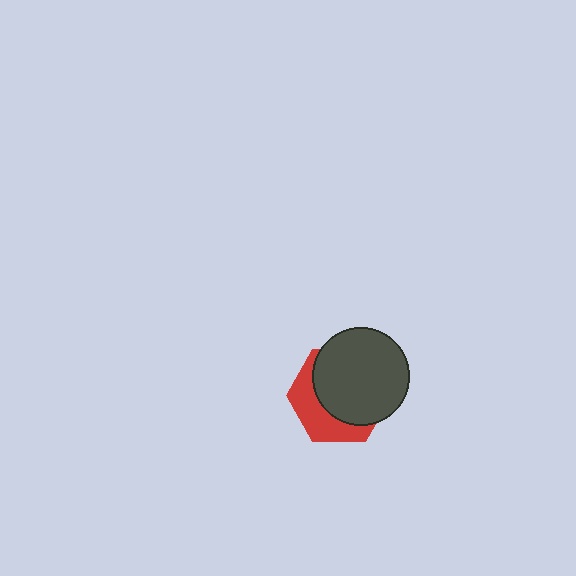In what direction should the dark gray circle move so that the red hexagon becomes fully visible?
The dark gray circle should move toward the upper-right. That is the shortest direction to clear the overlap and leave the red hexagon fully visible.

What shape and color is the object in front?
The object in front is a dark gray circle.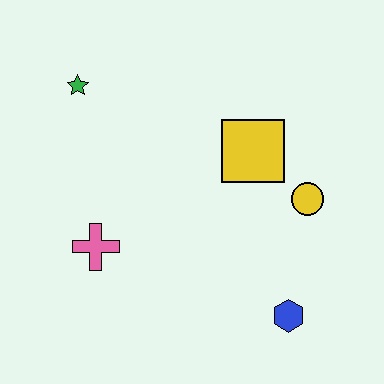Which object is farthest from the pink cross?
The yellow circle is farthest from the pink cross.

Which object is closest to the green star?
The pink cross is closest to the green star.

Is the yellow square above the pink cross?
Yes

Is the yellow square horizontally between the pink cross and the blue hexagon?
Yes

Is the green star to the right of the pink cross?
No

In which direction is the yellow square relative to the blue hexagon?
The yellow square is above the blue hexagon.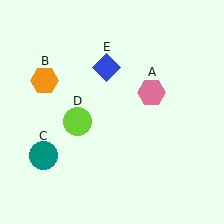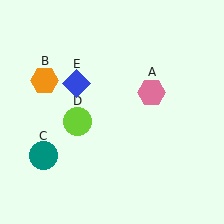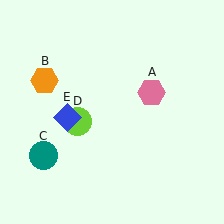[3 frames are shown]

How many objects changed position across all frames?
1 object changed position: blue diamond (object E).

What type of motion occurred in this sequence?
The blue diamond (object E) rotated counterclockwise around the center of the scene.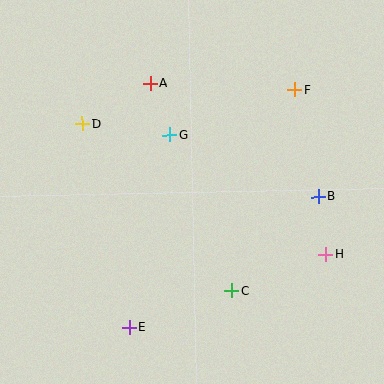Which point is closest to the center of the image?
Point G at (170, 135) is closest to the center.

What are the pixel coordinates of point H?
Point H is at (326, 254).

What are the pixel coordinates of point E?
Point E is at (129, 328).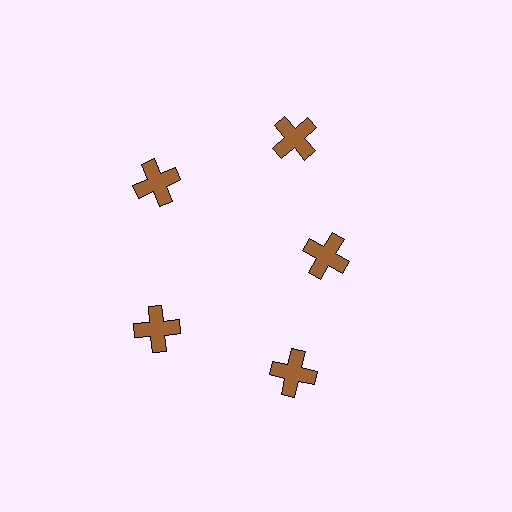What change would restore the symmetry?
The symmetry would be restored by moving it outward, back onto the ring so that all 5 crosses sit at equal angles and equal distance from the center.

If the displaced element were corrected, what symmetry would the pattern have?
It would have 5-fold rotational symmetry — the pattern would map onto itself every 72 degrees.